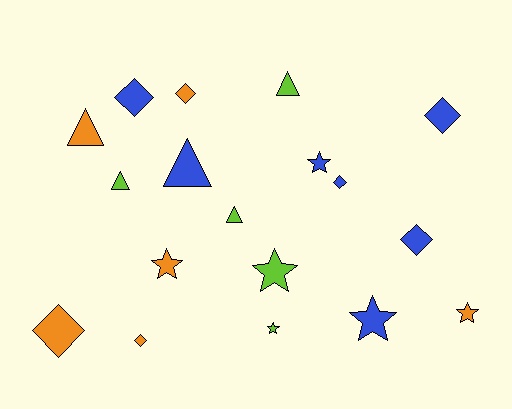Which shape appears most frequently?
Diamond, with 7 objects.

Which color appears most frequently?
Blue, with 7 objects.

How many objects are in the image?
There are 18 objects.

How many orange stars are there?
There are 2 orange stars.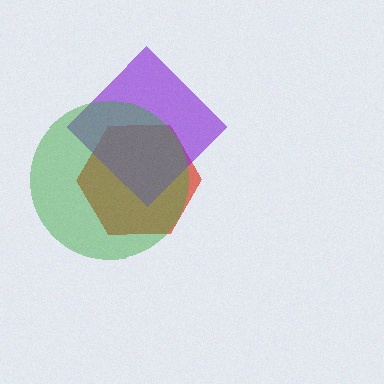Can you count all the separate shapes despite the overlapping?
Yes, there are 3 separate shapes.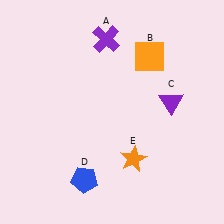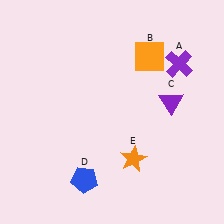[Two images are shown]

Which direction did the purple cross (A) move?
The purple cross (A) moved right.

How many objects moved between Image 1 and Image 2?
1 object moved between the two images.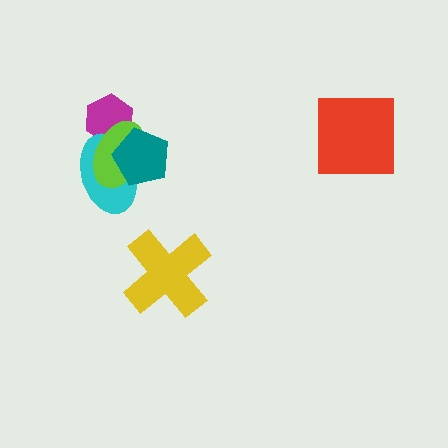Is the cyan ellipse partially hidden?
Yes, it is partially covered by another shape.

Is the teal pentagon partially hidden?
No, no other shape covers it.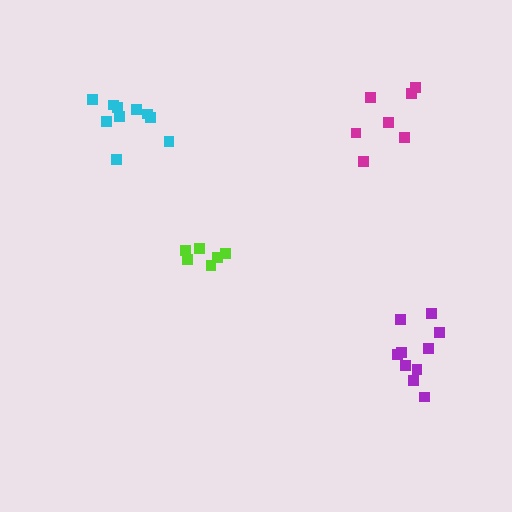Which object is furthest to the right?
The purple cluster is rightmost.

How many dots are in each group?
Group 1: 6 dots, Group 2: 10 dots, Group 3: 7 dots, Group 4: 10 dots (33 total).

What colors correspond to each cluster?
The clusters are colored: lime, cyan, magenta, purple.